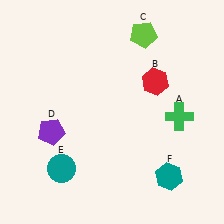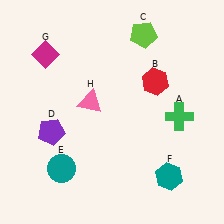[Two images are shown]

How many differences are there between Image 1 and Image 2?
There are 2 differences between the two images.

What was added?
A magenta diamond (G), a pink triangle (H) were added in Image 2.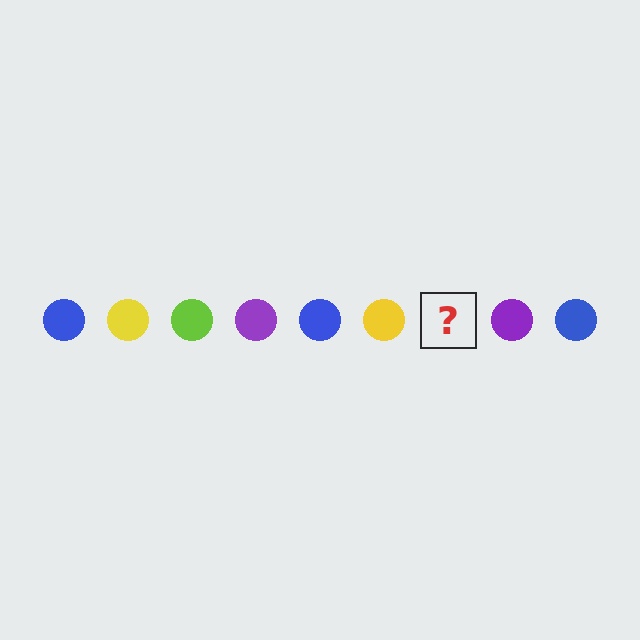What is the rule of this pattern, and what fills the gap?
The rule is that the pattern cycles through blue, yellow, lime, purple circles. The gap should be filled with a lime circle.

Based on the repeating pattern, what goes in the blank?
The blank should be a lime circle.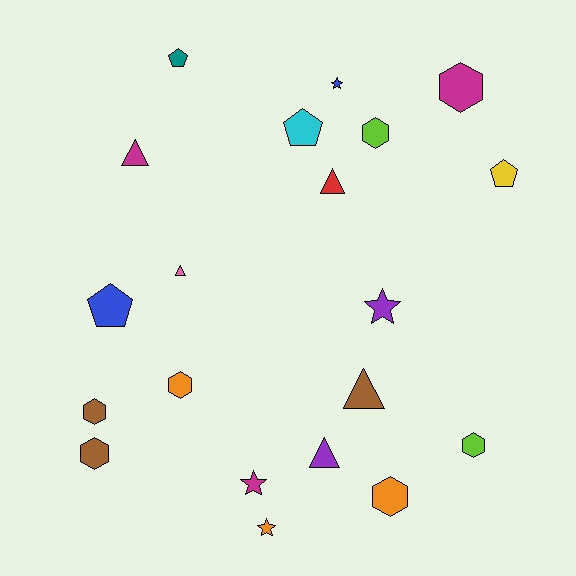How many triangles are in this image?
There are 5 triangles.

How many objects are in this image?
There are 20 objects.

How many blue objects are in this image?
There are 2 blue objects.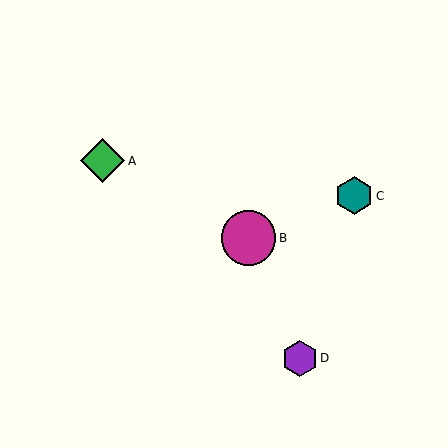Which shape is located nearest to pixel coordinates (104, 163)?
The green diamond (labeled A) at (103, 161) is nearest to that location.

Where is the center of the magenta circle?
The center of the magenta circle is at (248, 238).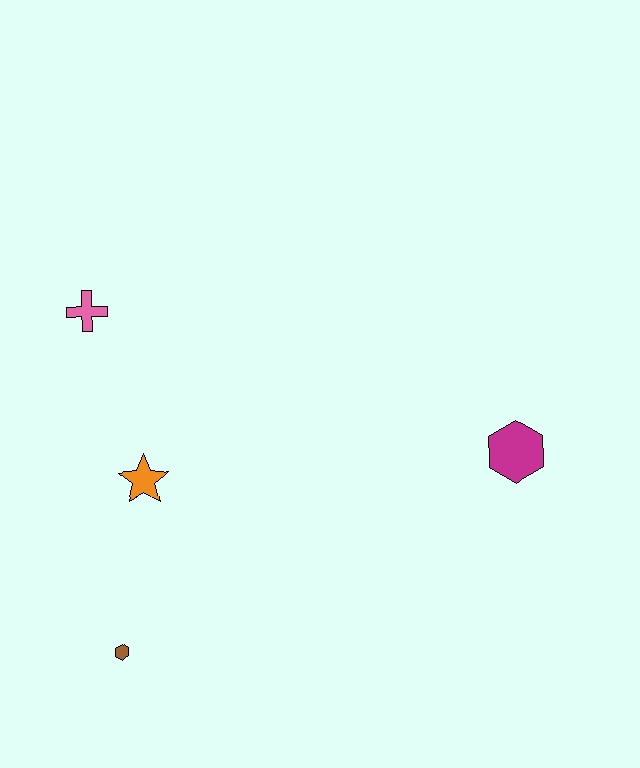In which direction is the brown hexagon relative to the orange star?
The brown hexagon is below the orange star.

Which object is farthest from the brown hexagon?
The magenta hexagon is farthest from the brown hexagon.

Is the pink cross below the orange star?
No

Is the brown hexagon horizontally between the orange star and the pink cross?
Yes